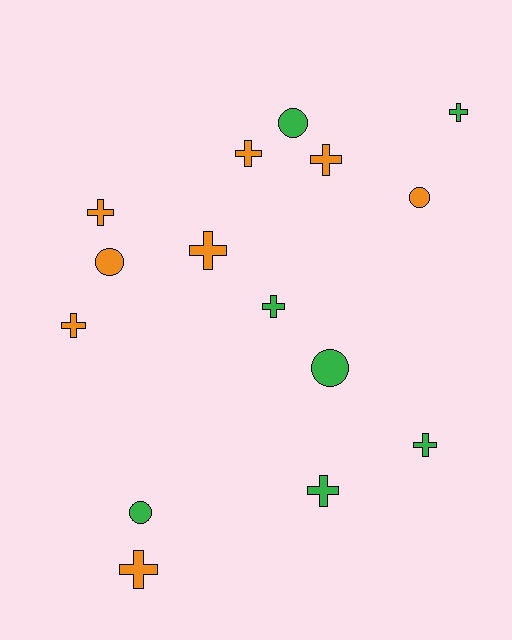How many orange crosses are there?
There are 6 orange crosses.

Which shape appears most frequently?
Cross, with 10 objects.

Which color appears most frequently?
Orange, with 8 objects.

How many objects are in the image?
There are 15 objects.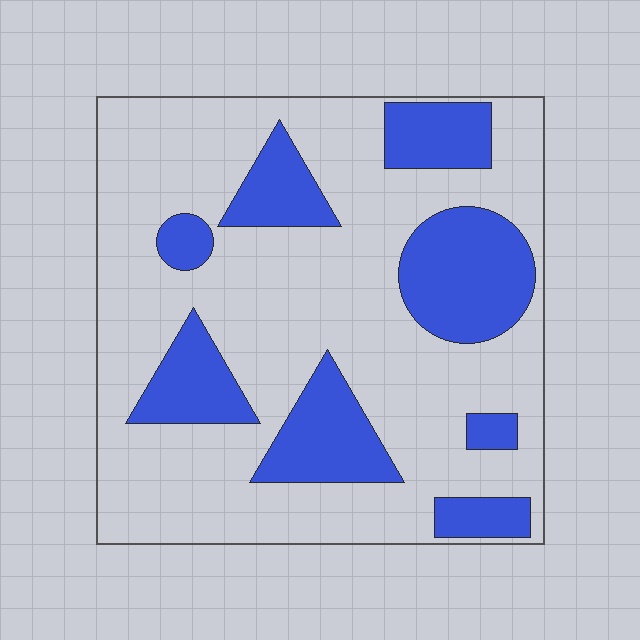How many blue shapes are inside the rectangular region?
8.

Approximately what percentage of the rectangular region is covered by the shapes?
Approximately 30%.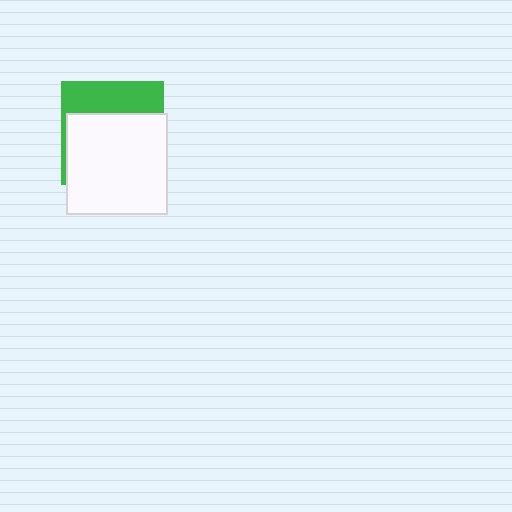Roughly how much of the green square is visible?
A small part of it is visible (roughly 33%).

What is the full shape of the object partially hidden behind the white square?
The partially hidden object is a green square.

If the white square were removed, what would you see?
You would see the complete green square.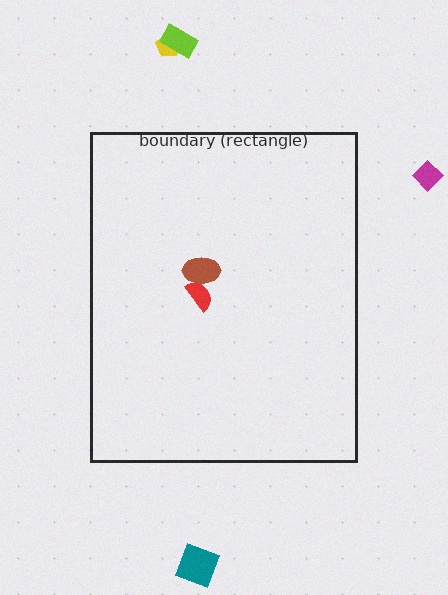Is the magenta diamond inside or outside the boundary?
Outside.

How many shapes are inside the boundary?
2 inside, 4 outside.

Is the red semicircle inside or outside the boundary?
Inside.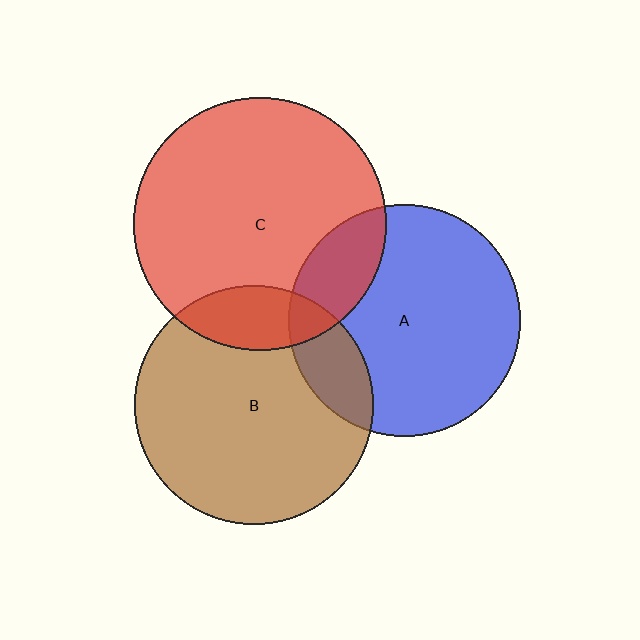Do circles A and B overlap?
Yes.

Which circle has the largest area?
Circle C (red).